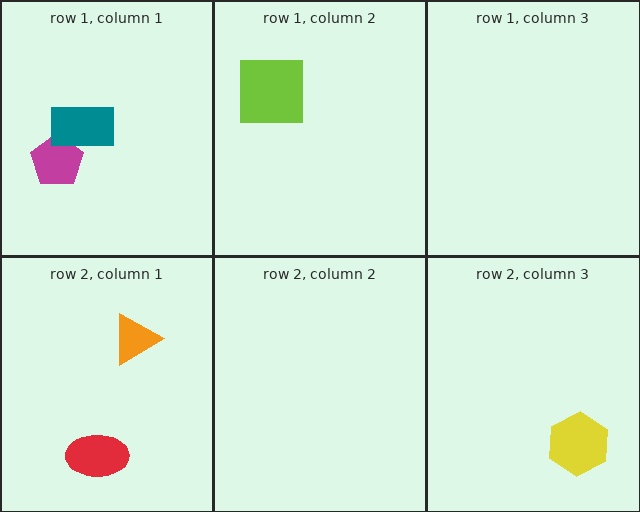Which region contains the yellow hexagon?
The row 2, column 3 region.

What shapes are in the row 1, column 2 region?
The lime square.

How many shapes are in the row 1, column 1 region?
2.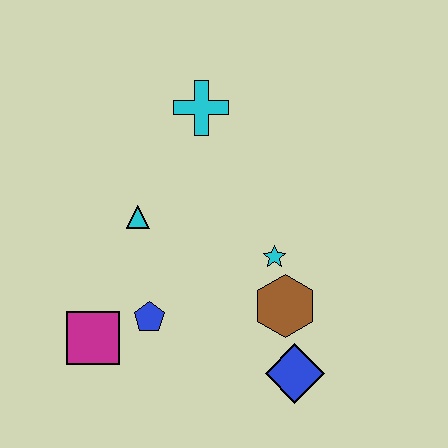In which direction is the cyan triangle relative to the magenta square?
The cyan triangle is above the magenta square.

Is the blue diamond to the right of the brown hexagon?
Yes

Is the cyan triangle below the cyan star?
No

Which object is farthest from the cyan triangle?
The blue diamond is farthest from the cyan triangle.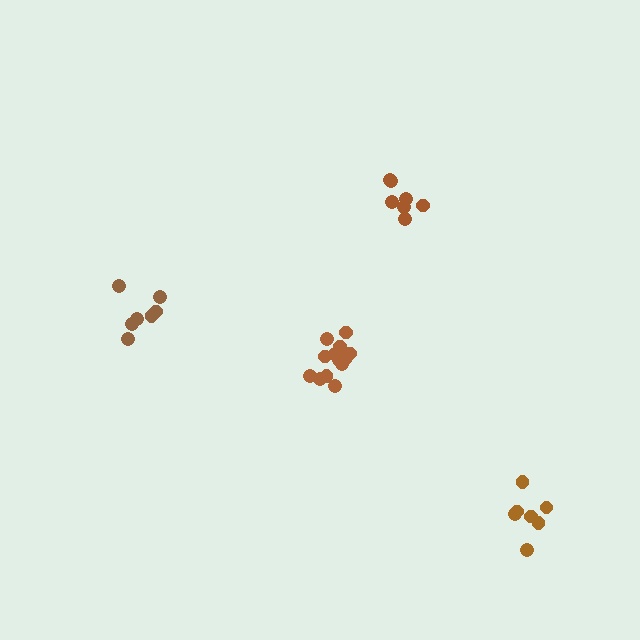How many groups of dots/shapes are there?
There are 4 groups.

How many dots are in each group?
Group 1: 13 dots, Group 2: 7 dots, Group 3: 7 dots, Group 4: 7 dots (34 total).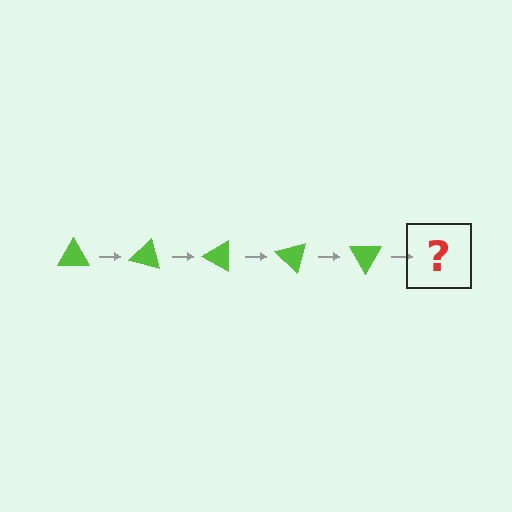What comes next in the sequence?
The next element should be a lime triangle rotated 75 degrees.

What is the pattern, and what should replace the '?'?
The pattern is that the triangle rotates 15 degrees each step. The '?' should be a lime triangle rotated 75 degrees.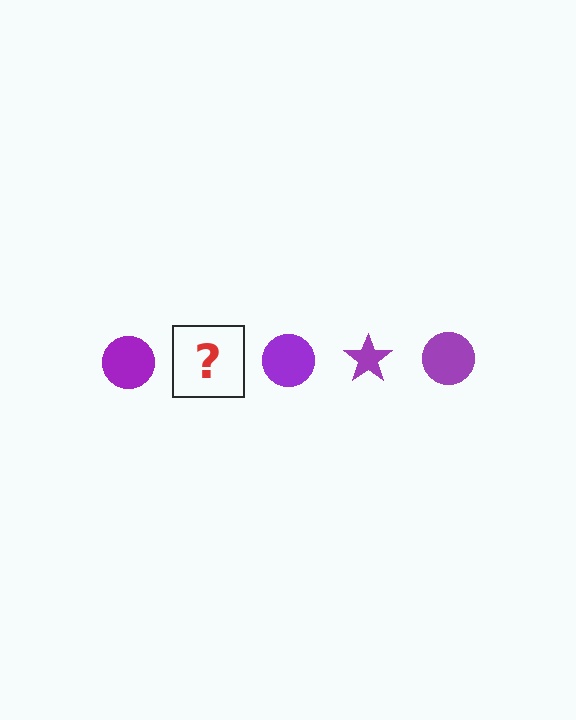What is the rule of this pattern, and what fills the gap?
The rule is that the pattern cycles through circle, star shapes in purple. The gap should be filled with a purple star.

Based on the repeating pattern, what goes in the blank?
The blank should be a purple star.